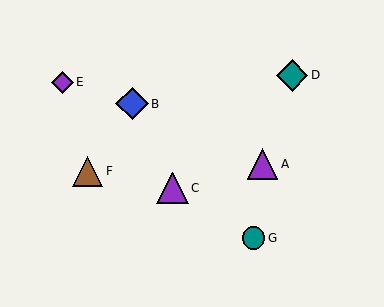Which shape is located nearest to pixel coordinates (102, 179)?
The brown triangle (labeled F) at (88, 171) is nearest to that location.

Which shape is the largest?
The blue diamond (labeled B) is the largest.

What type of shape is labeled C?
Shape C is a purple triangle.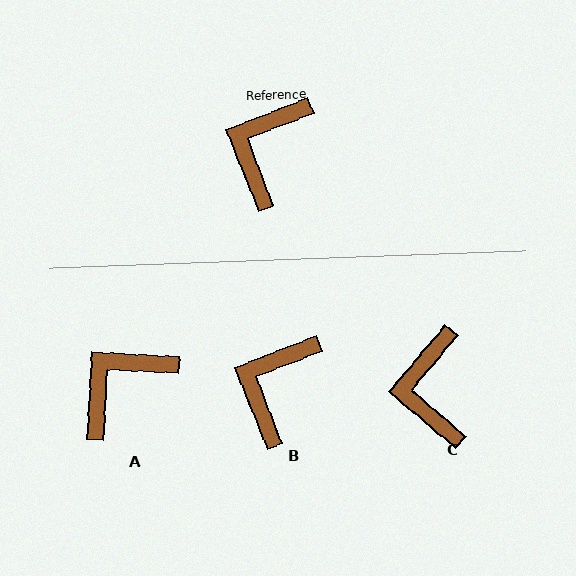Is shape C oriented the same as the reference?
No, it is off by about 28 degrees.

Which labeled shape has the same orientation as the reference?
B.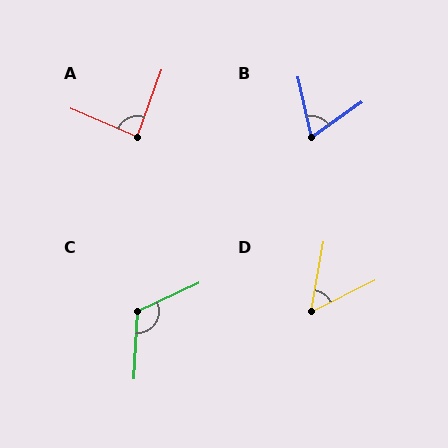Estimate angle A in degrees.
Approximately 87 degrees.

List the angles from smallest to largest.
D (53°), B (68°), A (87°), C (118°).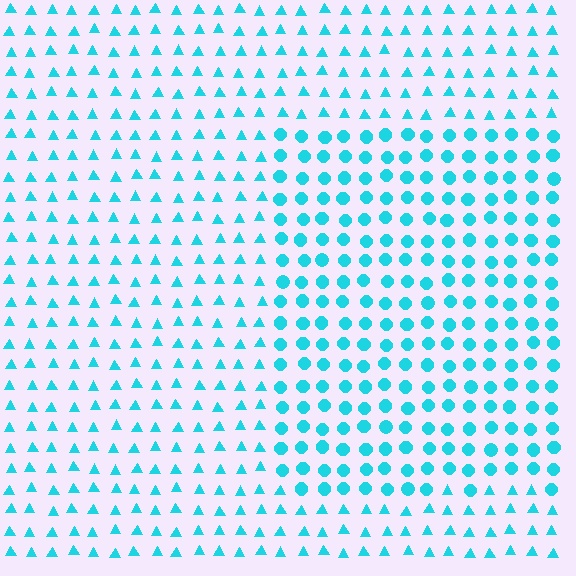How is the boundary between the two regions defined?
The boundary is defined by a change in element shape: circles inside vs. triangles outside. All elements share the same color and spacing.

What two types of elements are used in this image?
The image uses circles inside the rectangle region and triangles outside it.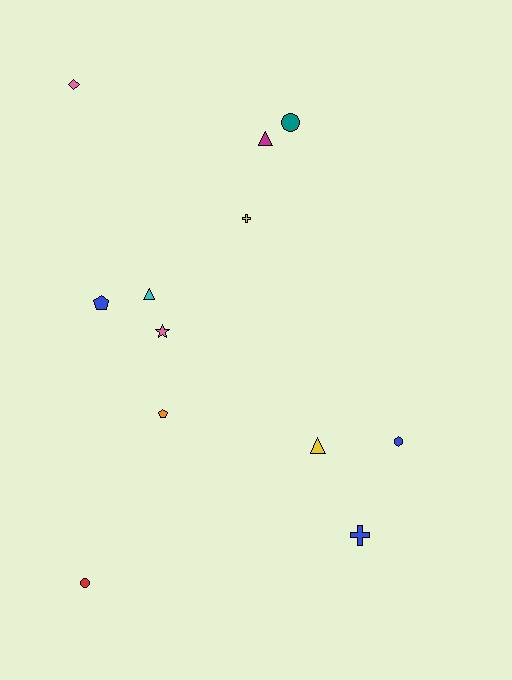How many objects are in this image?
There are 12 objects.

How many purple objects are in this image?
There are no purple objects.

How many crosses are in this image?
There are 2 crosses.